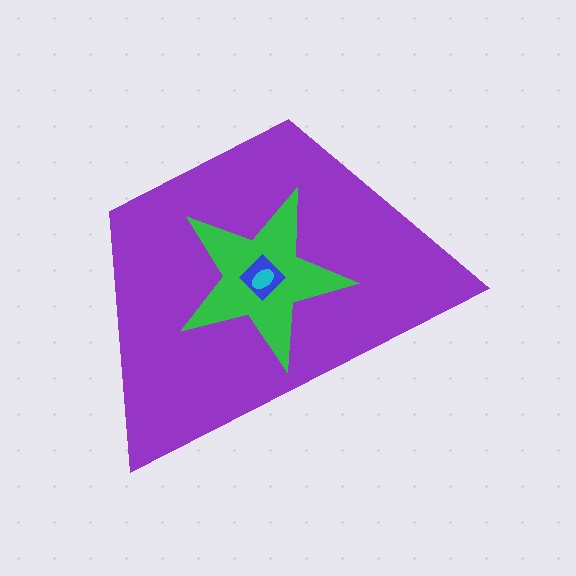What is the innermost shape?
The cyan ellipse.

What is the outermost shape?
The purple trapezoid.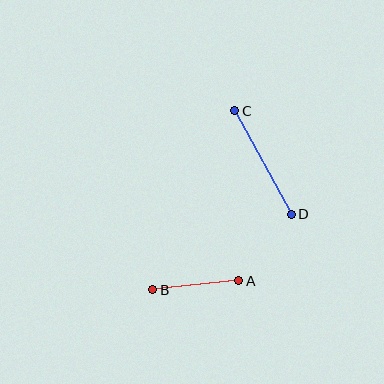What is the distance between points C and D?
The distance is approximately 118 pixels.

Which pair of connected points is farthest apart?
Points C and D are farthest apart.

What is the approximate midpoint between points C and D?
The midpoint is at approximately (263, 163) pixels.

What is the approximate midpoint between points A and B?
The midpoint is at approximately (196, 285) pixels.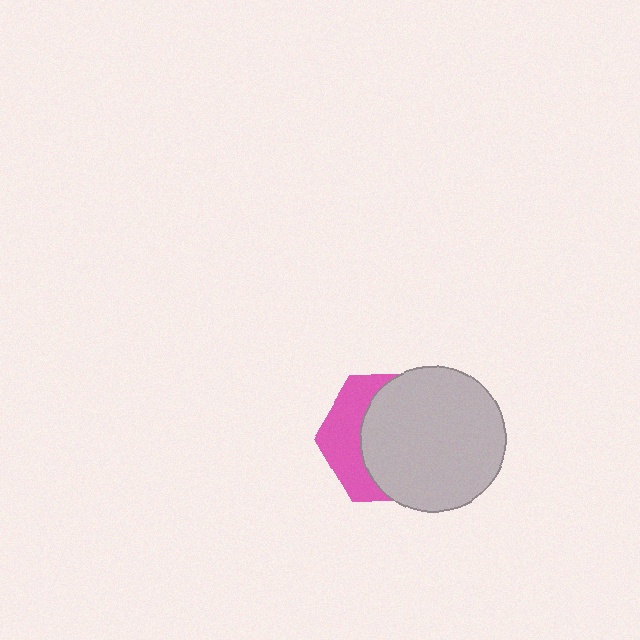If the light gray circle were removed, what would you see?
You would see the complete pink hexagon.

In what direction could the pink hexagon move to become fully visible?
The pink hexagon could move left. That would shift it out from behind the light gray circle entirely.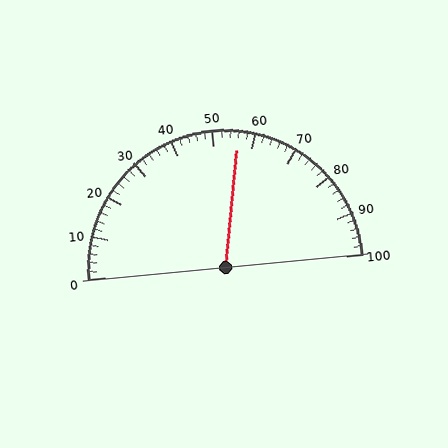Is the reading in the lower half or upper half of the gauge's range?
The reading is in the upper half of the range (0 to 100).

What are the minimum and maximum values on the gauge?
The gauge ranges from 0 to 100.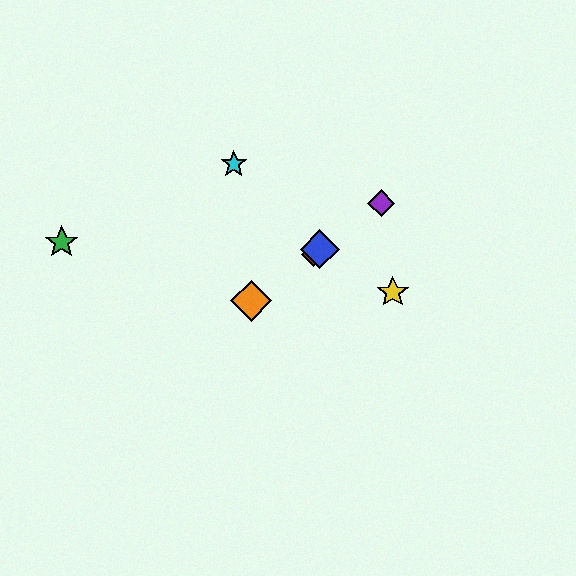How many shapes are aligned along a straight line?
4 shapes (the red diamond, the blue diamond, the purple diamond, the orange diamond) are aligned along a straight line.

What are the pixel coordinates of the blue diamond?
The blue diamond is at (320, 249).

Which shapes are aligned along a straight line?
The red diamond, the blue diamond, the purple diamond, the orange diamond are aligned along a straight line.